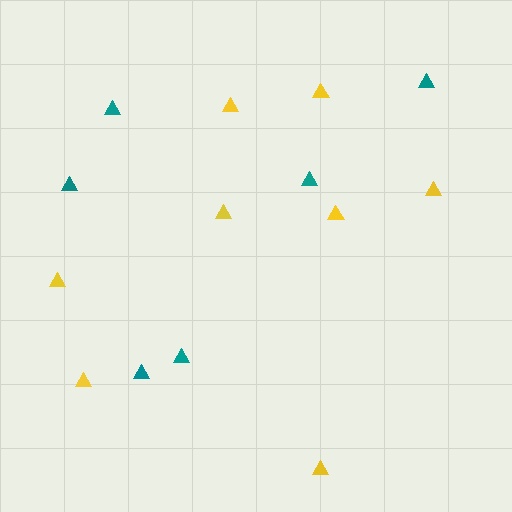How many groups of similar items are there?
There are 2 groups: one group of yellow triangles (8) and one group of teal triangles (6).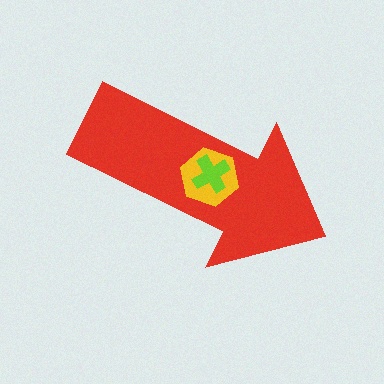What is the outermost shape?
The red arrow.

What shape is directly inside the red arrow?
The yellow hexagon.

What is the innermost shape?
The lime cross.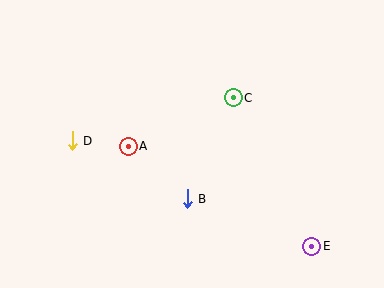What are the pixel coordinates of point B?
Point B is at (187, 199).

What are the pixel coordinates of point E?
Point E is at (312, 246).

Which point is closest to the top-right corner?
Point C is closest to the top-right corner.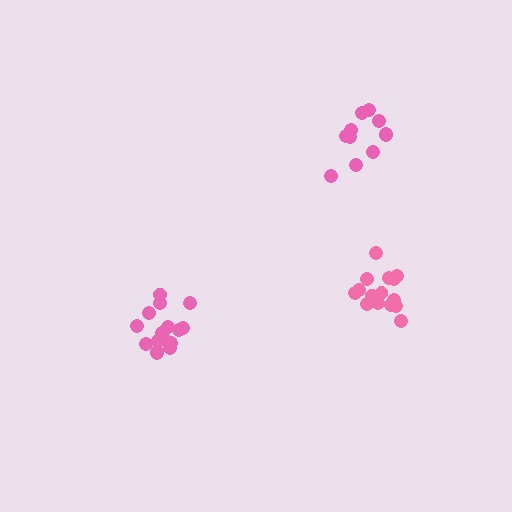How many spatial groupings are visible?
There are 3 spatial groupings.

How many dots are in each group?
Group 1: 16 dots, Group 2: 11 dots, Group 3: 15 dots (42 total).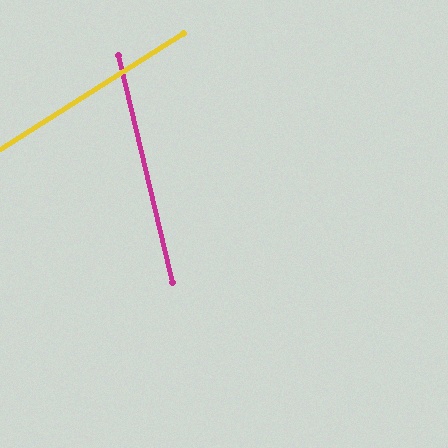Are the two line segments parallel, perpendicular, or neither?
Neither parallel nor perpendicular — they differ by about 71°.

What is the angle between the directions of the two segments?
Approximately 71 degrees.